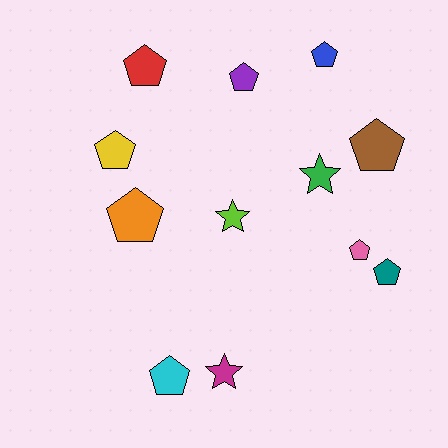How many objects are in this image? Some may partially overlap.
There are 12 objects.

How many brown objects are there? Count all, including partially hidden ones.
There is 1 brown object.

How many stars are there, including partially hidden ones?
There are 3 stars.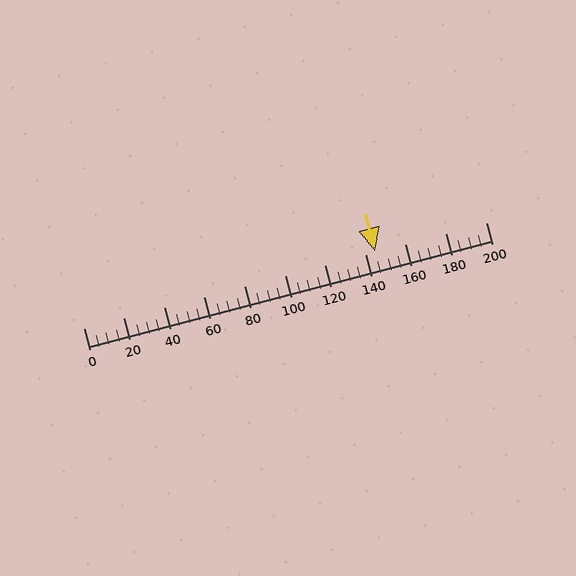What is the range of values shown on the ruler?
The ruler shows values from 0 to 200.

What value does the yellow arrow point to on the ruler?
The yellow arrow points to approximately 145.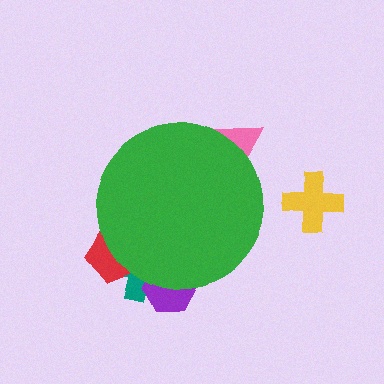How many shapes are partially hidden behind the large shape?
4 shapes are partially hidden.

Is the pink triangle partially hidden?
Yes, the pink triangle is partially hidden behind the green circle.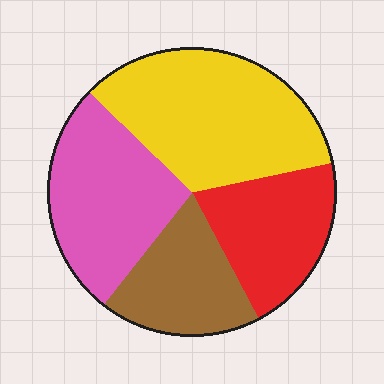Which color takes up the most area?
Yellow, at roughly 35%.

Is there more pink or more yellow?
Yellow.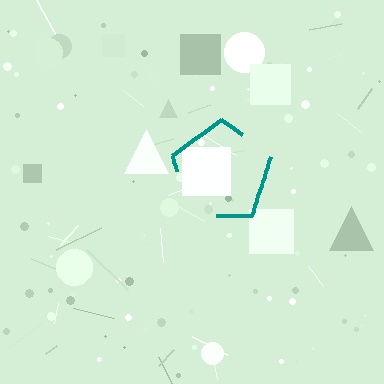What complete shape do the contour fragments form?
The contour fragments form a pentagon.